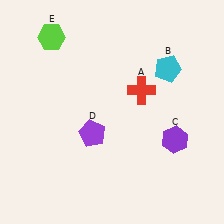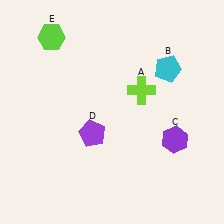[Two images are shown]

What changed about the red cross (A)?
In Image 1, A is red. In Image 2, it changed to lime.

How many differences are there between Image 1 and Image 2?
There is 1 difference between the two images.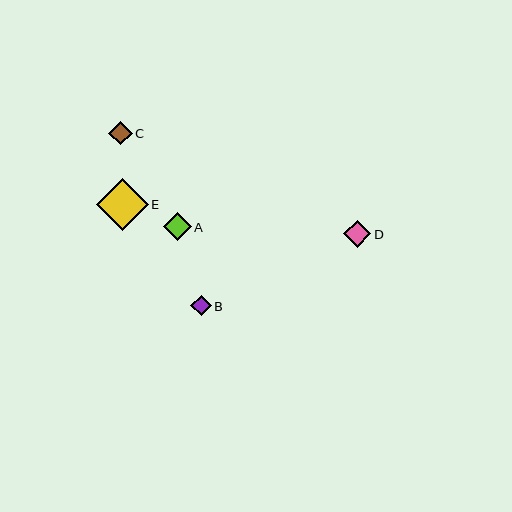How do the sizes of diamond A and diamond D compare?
Diamond A and diamond D are approximately the same size.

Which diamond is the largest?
Diamond E is the largest with a size of approximately 52 pixels.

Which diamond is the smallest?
Diamond B is the smallest with a size of approximately 20 pixels.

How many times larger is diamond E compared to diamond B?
Diamond E is approximately 2.6 times the size of diamond B.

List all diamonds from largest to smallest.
From largest to smallest: E, A, D, C, B.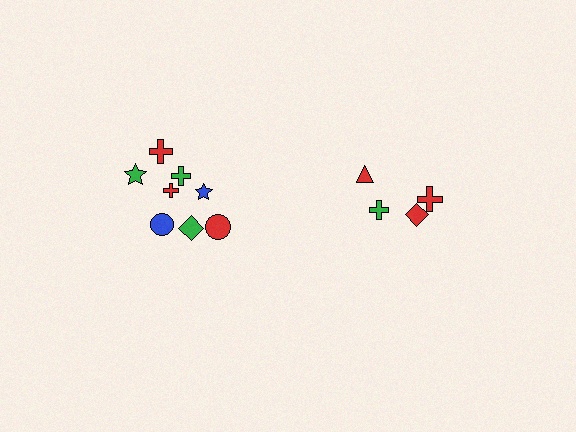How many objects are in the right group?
There are 4 objects.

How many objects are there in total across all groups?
There are 12 objects.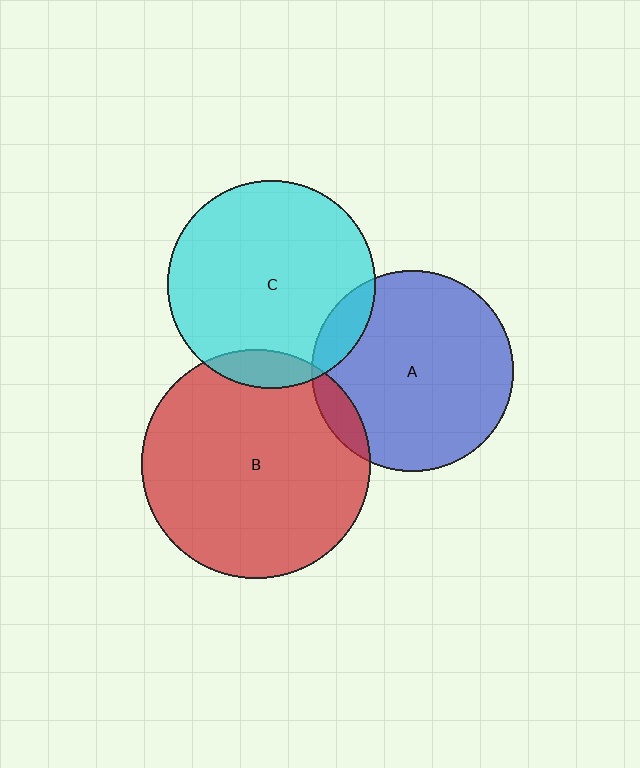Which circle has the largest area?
Circle B (red).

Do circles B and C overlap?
Yes.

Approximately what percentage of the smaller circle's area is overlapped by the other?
Approximately 10%.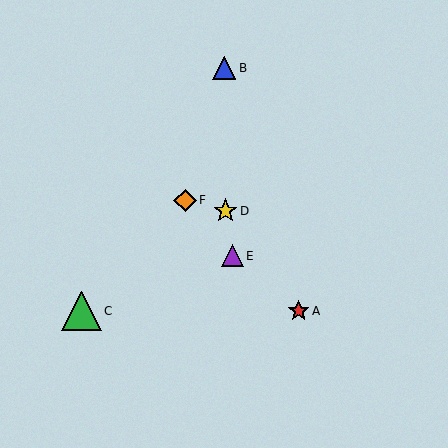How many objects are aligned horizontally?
2 objects (A, C) are aligned horizontally.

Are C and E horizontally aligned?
No, C is at y≈311 and E is at y≈256.